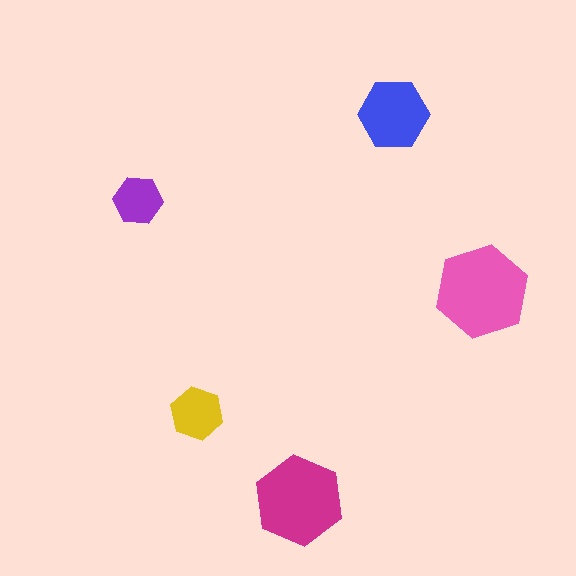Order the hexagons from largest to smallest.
the pink one, the magenta one, the blue one, the yellow one, the purple one.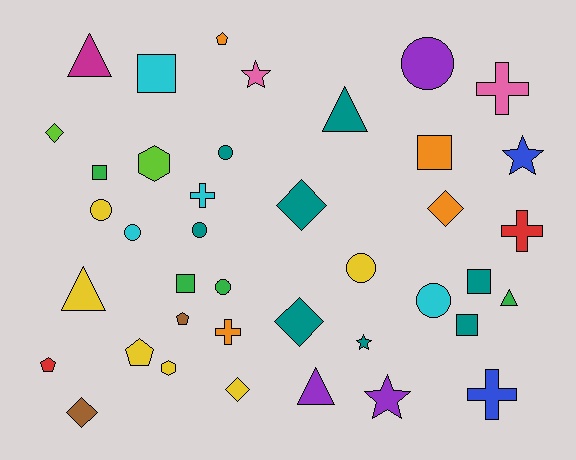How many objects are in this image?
There are 40 objects.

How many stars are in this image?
There are 4 stars.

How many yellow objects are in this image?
There are 6 yellow objects.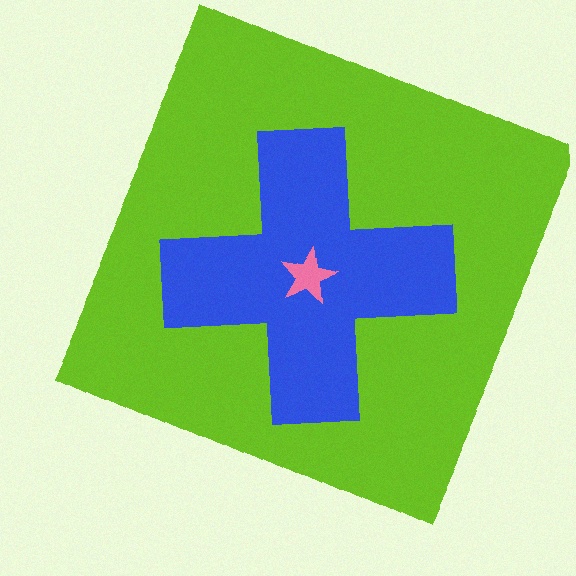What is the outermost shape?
The lime square.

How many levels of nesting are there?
3.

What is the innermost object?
The pink star.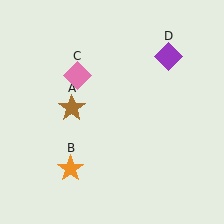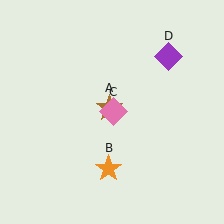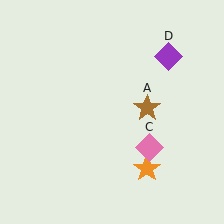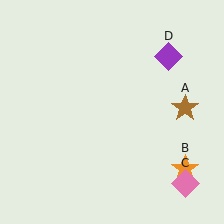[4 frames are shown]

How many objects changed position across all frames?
3 objects changed position: brown star (object A), orange star (object B), pink diamond (object C).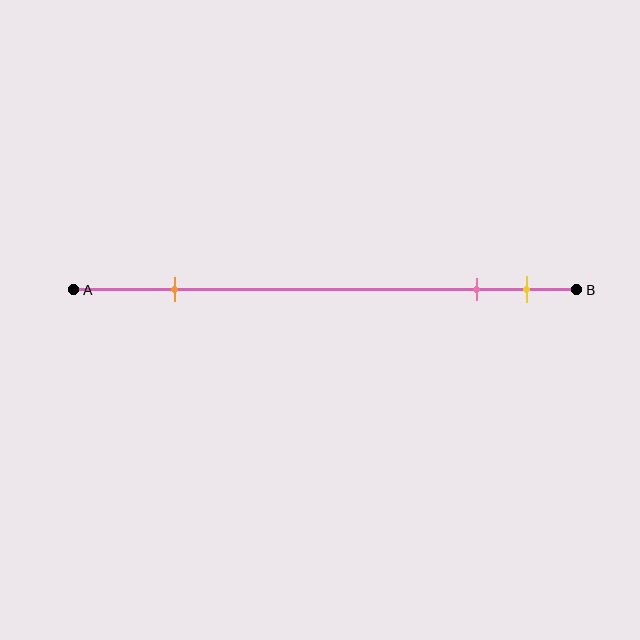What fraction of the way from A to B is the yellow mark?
The yellow mark is approximately 90% (0.9) of the way from A to B.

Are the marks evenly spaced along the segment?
No, the marks are not evenly spaced.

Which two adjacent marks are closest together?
The pink and yellow marks are the closest adjacent pair.